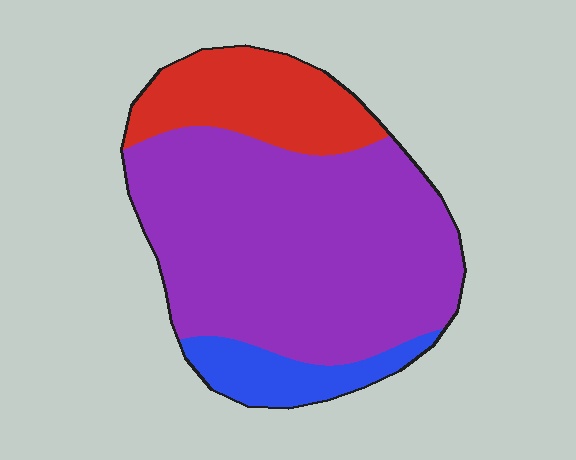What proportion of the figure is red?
Red takes up about one fifth (1/5) of the figure.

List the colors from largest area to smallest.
From largest to smallest: purple, red, blue.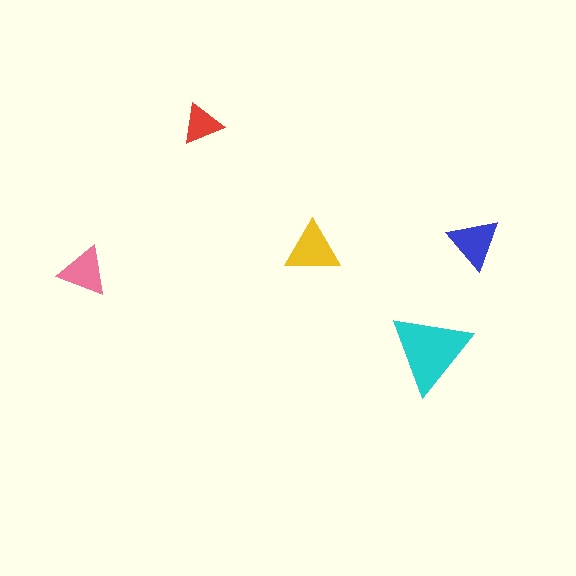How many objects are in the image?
There are 5 objects in the image.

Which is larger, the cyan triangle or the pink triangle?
The cyan one.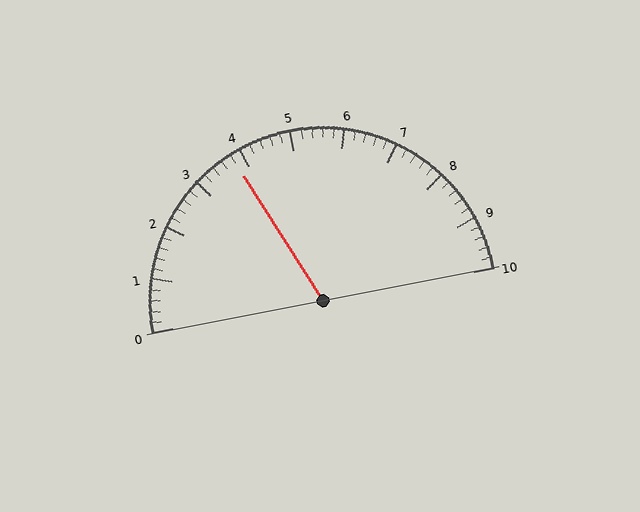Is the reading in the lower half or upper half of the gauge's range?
The reading is in the lower half of the range (0 to 10).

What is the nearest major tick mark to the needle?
The nearest major tick mark is 4.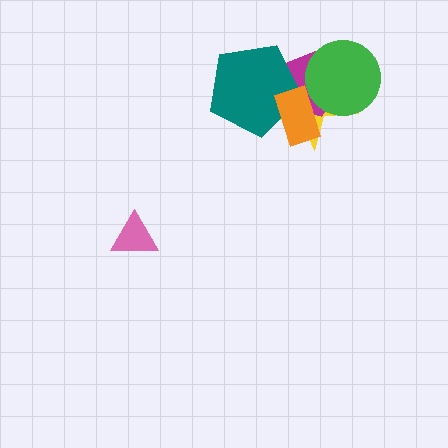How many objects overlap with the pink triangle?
0 objects overlap with the pink triangle.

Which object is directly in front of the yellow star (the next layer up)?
The magenta pentagon is directly in front of the yellow star.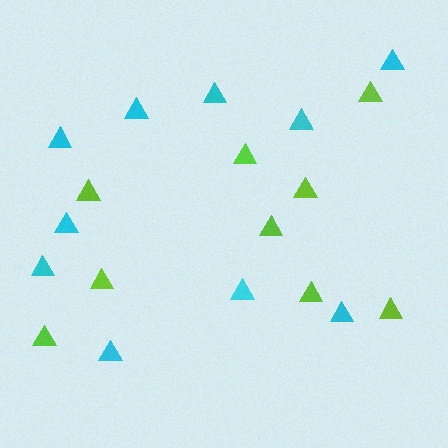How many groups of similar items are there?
There are 2 groups: one group of lime triangles (9) and one group of cyan triangles (10).